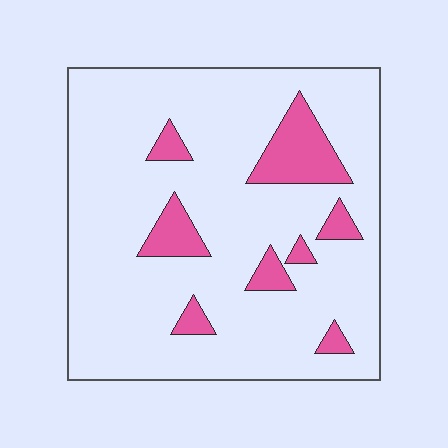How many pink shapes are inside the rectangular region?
8.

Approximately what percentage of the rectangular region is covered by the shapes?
Approximately 15%.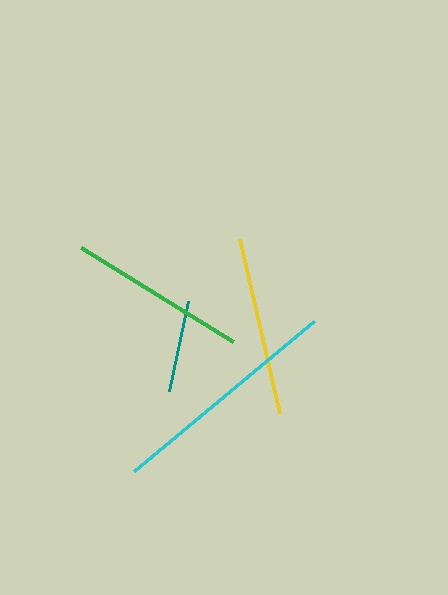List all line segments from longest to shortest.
From longest to shortest: cyan, yellow, green, teal.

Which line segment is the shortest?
The teal line is the shortest at approximately 92 pixels.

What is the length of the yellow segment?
The yellow segment is approximately 179 pixels long.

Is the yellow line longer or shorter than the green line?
The yellow line is longer than the green line.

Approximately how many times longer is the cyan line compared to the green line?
The cyan line is approximately 1.3 times the length of the green line.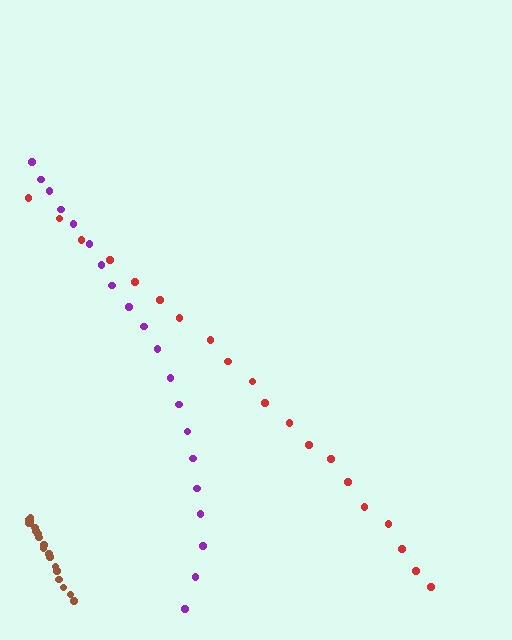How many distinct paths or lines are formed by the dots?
There are 3 distinct paths.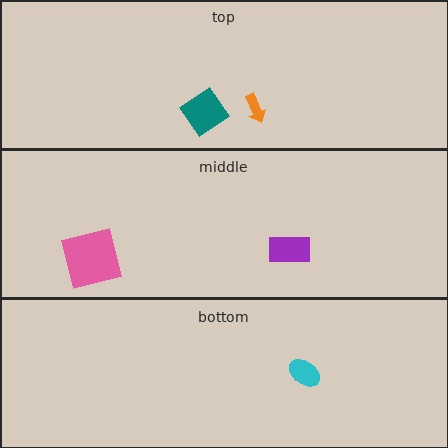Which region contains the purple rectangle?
The middle region.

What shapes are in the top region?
The teal diamond, the orange arrow.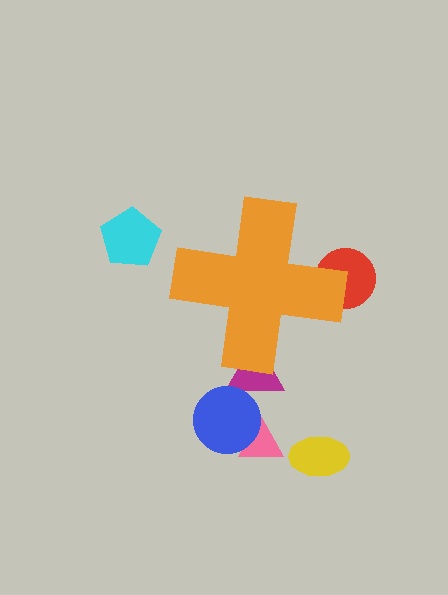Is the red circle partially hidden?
Yes, the red circle is partially hidden behind the orange cross.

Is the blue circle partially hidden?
No, the blue circle is fully visible.